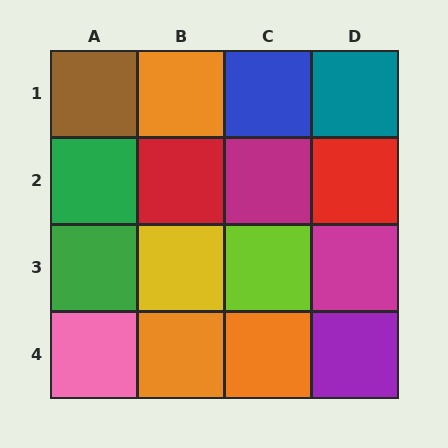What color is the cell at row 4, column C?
Orange.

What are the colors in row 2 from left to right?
Green, red, magenta, red.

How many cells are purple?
1 cell is purple.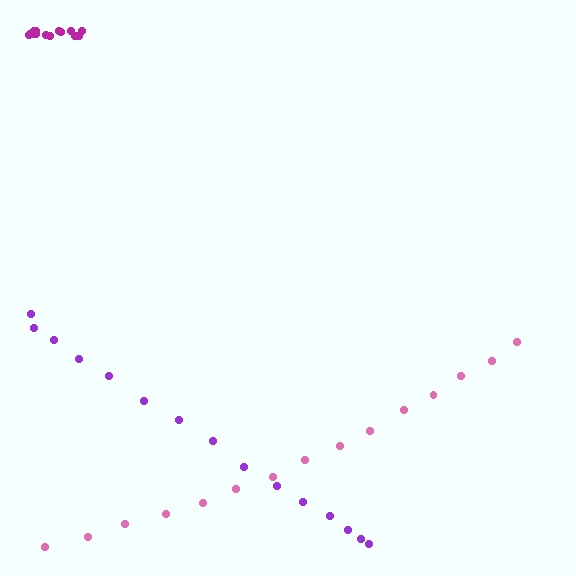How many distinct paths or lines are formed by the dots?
There are 3 distinct paths.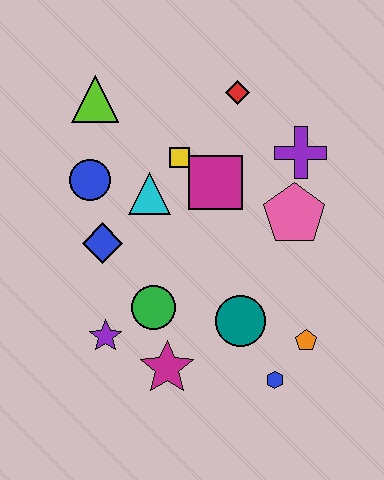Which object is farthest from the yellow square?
The blue hexagon is farthest from the yellow square.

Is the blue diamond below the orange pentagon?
No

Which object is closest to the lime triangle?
The blue circle is closest to the lime triangle.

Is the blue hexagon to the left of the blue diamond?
No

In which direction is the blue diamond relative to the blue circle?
The blue diamond is below the blue circle.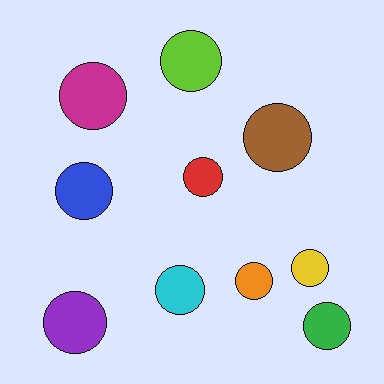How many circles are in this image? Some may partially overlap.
There are 10 circles.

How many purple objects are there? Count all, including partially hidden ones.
There is 1 purple object.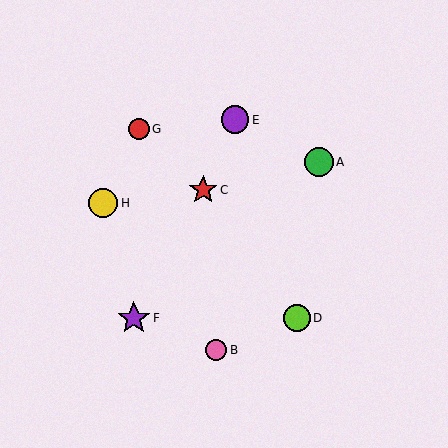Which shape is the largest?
The purple star (labeled F) is the largest.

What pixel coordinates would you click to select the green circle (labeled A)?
Click at (319, 162) to select the green circle A.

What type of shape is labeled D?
Shape D is a lime circle.